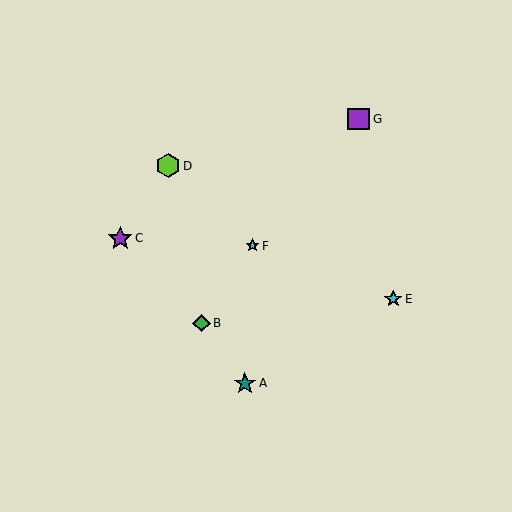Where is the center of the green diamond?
The center of the green diamond is at (201, 323).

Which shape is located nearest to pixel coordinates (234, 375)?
The teal star (labeled A) at (245, 383) is nearest to that location.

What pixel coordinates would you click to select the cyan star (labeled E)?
Click at (393, 299) to select the cyan star E.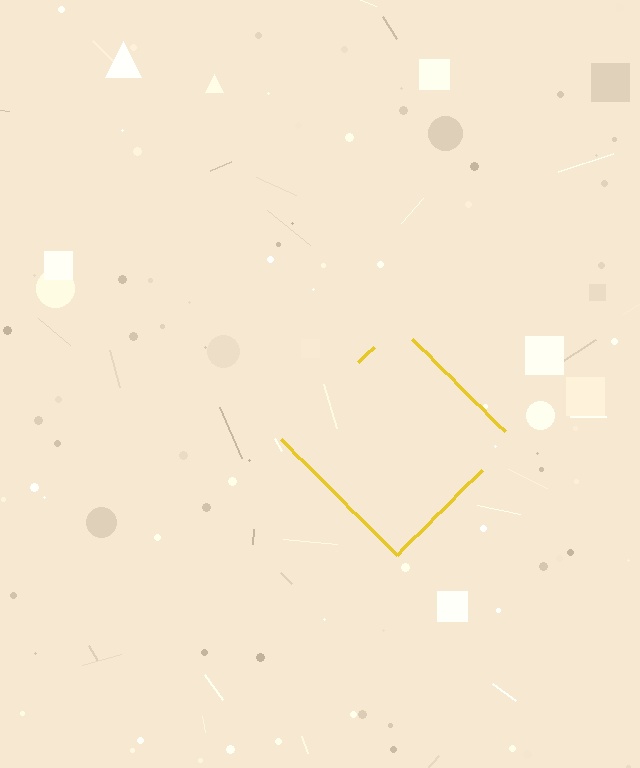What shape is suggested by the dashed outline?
The dashed outline suggests a diamond.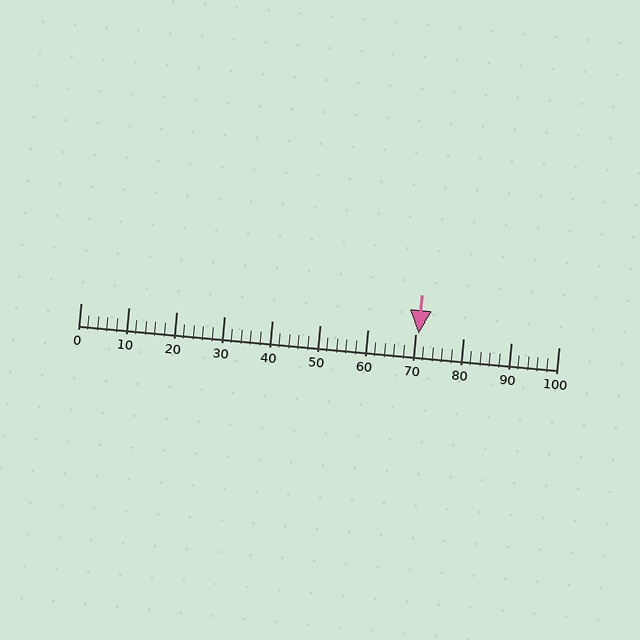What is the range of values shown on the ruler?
The ruler shows values from 0 to 100.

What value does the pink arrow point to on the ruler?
The pink arrow points to approximately 71.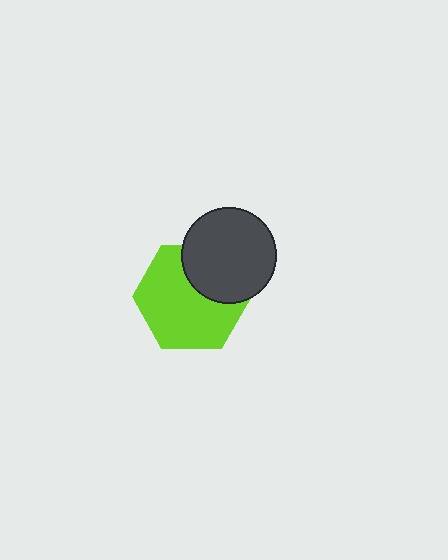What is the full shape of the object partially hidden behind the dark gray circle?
The partially hidden object is a lime hexagon.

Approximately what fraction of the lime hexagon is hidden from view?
Roughly 30% of the lime hexagon is hidden behind the dark gray circle.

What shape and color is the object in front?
The object in front is a dark gray circle.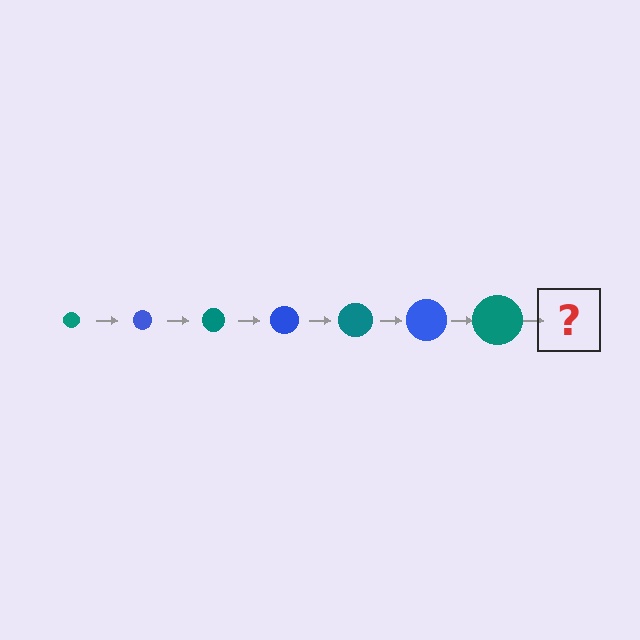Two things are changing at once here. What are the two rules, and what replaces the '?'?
The two rules are that the circle grows larger each step and the color cycles through teal and blue. The '?' should be a blue circle, larger than the previous one.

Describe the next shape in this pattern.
It should be a blue circle, larger than the previous one.